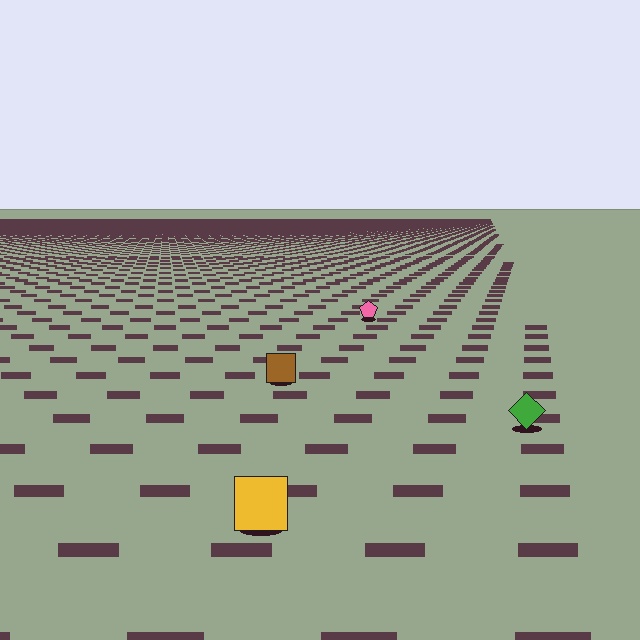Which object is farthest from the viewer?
The pink pentagon is farthest from the viewer. It appears smaller and the ground texture around it is denser.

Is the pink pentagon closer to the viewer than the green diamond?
No. The green diamond is closer — you can tell from the texture gradient: the ground texture is coarser near it.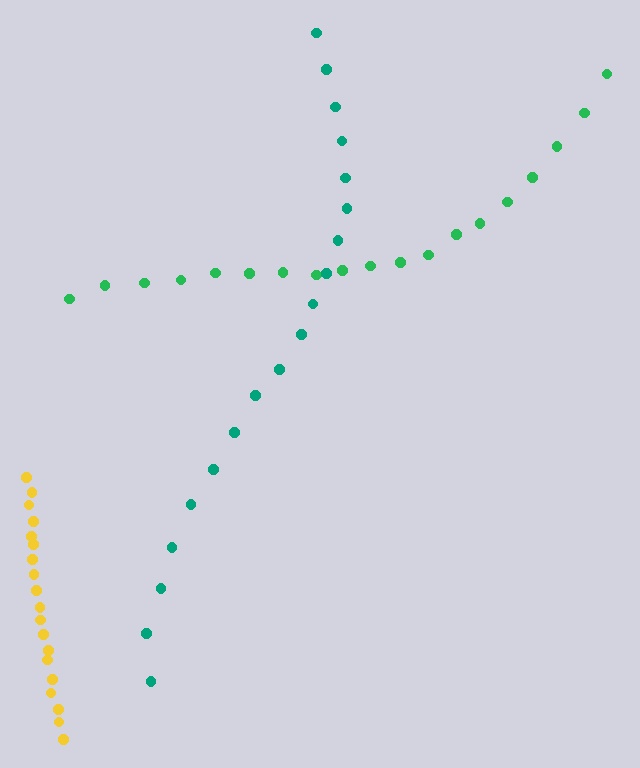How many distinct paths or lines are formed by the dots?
There are 3 distinct paths.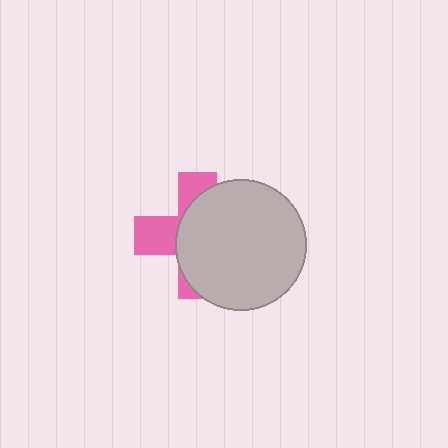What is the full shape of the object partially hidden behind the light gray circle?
The partially hidden object is a pink cross.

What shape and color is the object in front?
The object in front is a light gray circle.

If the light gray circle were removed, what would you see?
You would see the complete pink cross.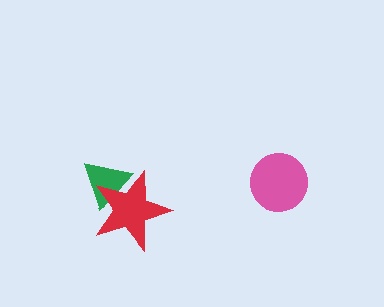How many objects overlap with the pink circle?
0 objects overlap with the pink circle.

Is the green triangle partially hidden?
Yes, it is partially covered by another shape.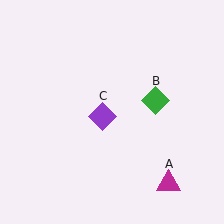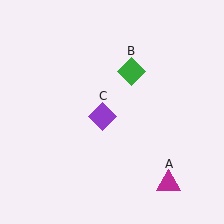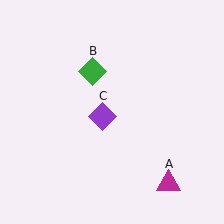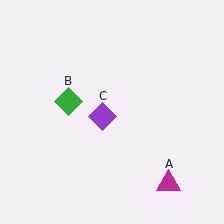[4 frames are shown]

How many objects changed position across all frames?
1 object changed position: green diamond (object B).